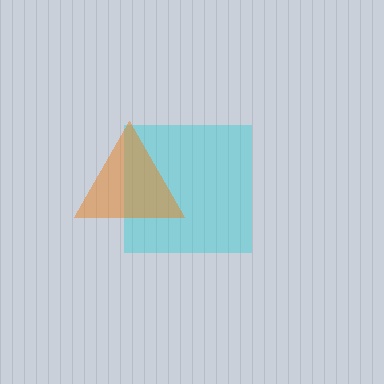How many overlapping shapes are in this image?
There are 2 overlapping shapes in the image.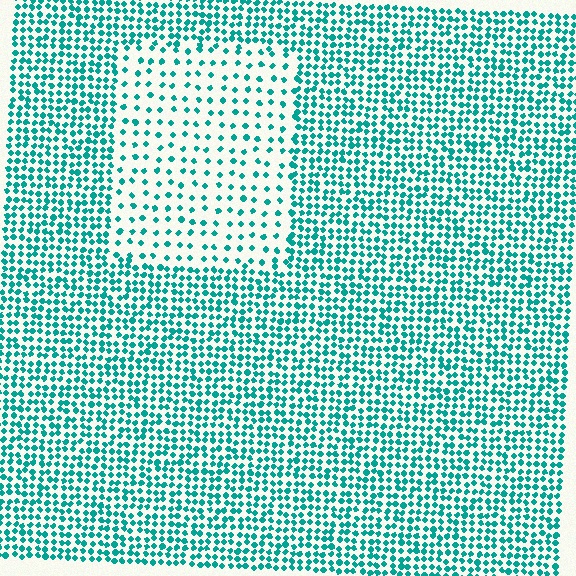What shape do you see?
I see a rectangle.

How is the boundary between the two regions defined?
The boundary is defined by a change in element density (approximately 2.5x ratio). All elements are the same color, size, and shape.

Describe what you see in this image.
The image contains small teal elements arranged at two different densities. A rectangle-shaped region is visible where the elements are less densely packed than the surrounding area.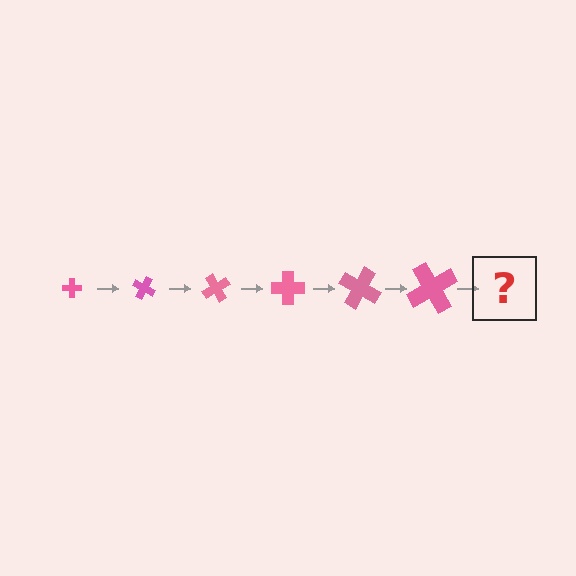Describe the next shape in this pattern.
It should be a cross, larger than the previous one and rotated 180 degrees from the start.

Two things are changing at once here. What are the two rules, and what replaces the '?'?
The two rules are that the cross grows larger each step and it rotates 30 degrees each step. The '?' should be a cross, larger than the previous one and rotated 180 degrees from the start.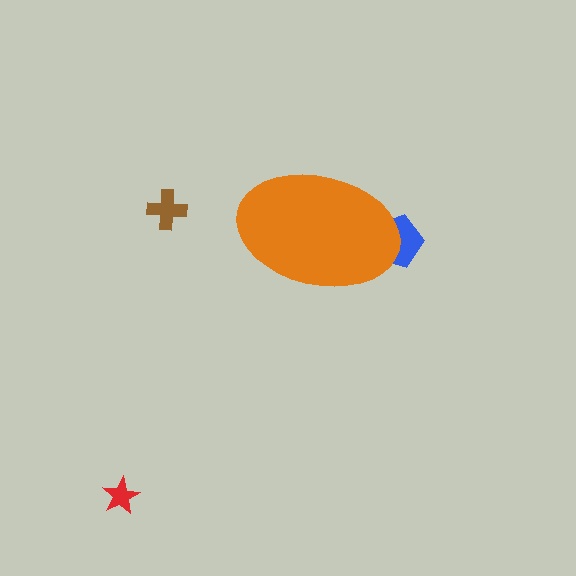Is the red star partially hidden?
No, the red star is fully visible.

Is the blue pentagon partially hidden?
Yes, the blue pentagon is partially hidden behind the orange ellipse.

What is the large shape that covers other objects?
An orange ellipse.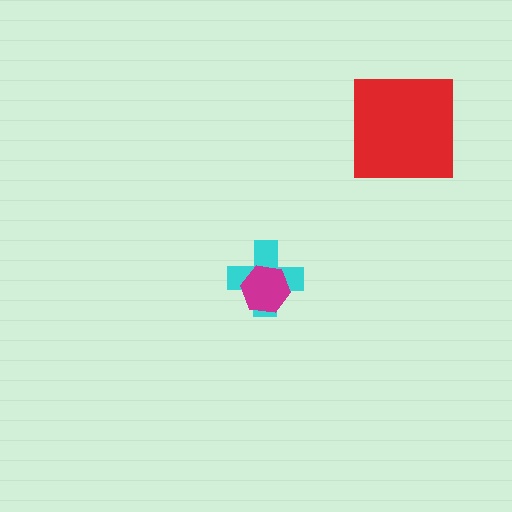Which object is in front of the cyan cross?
The magenta hexagon is in front of the cyan cross.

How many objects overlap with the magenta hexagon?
1 object overlaps with the magenta hexagon.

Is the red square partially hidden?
No, no other shape covers it.